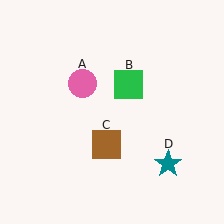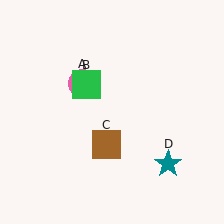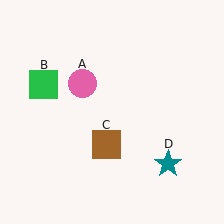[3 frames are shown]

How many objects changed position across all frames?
1 object changed position: green square (object B).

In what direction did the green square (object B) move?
The green square (object B) moved left.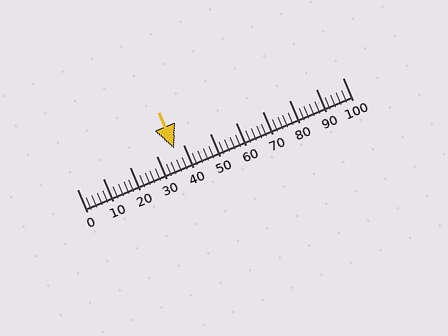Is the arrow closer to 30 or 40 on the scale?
The arrow is closer to 40.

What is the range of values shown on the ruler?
The ruler shows values from 0 to 100.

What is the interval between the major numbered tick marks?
The major tick marks are spaced 10 units apart.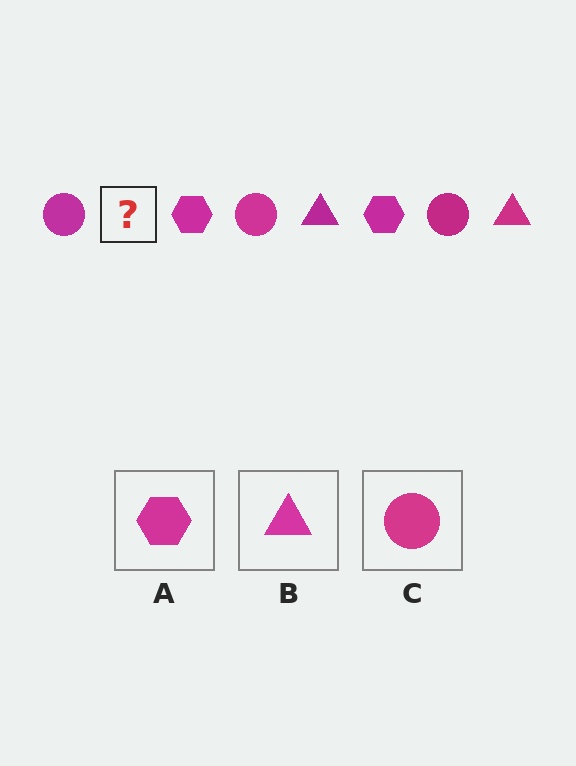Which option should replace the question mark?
Option B.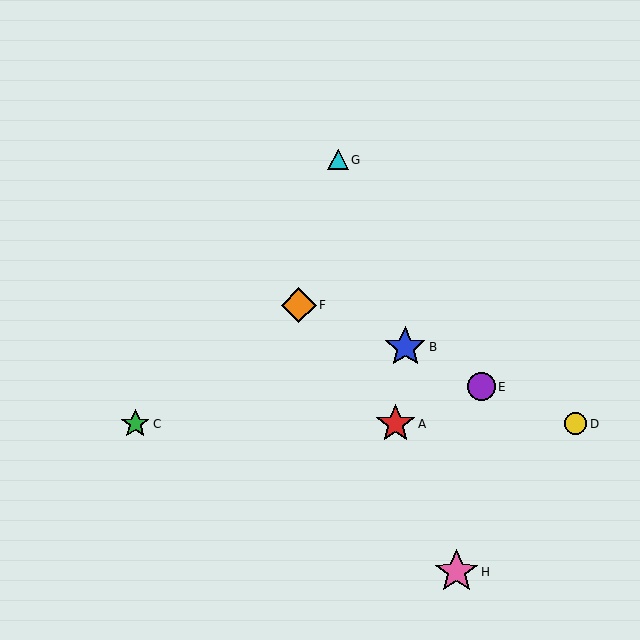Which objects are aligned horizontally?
Objects A, C, D are aligned horizontally.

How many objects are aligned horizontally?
3 objects (A, C, D) are aligned horizontally.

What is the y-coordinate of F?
Object F is at y≈305.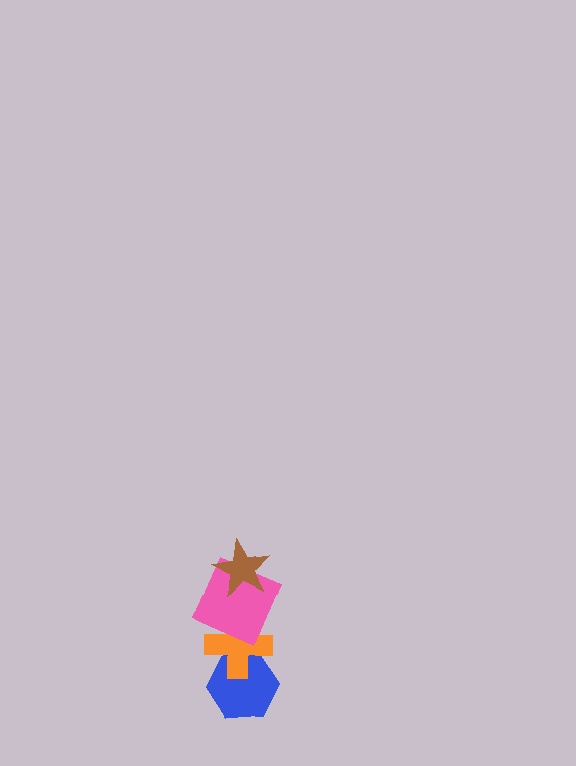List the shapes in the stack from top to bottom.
From top to bottom: the brown star, the pink square, the orange cross, the blue hexagon.